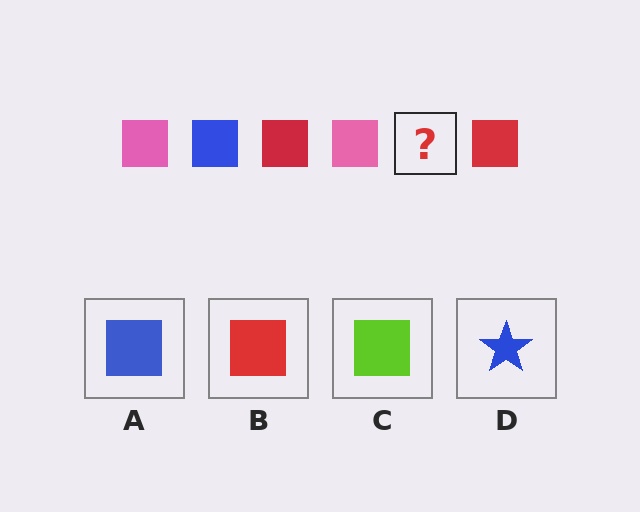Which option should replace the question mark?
Option A.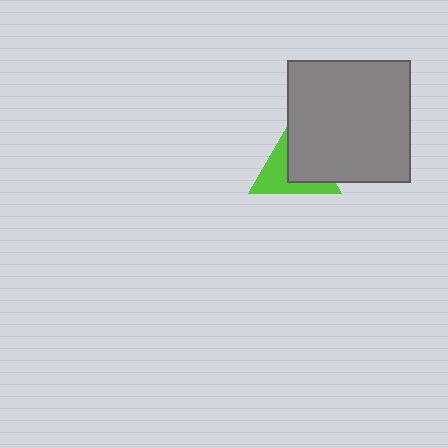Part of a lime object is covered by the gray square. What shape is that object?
It is a triangle.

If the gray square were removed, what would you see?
You would see the complete lime triangle.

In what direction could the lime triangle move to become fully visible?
The lime triangle could move left. That would shift it out from behind the gray square entirely.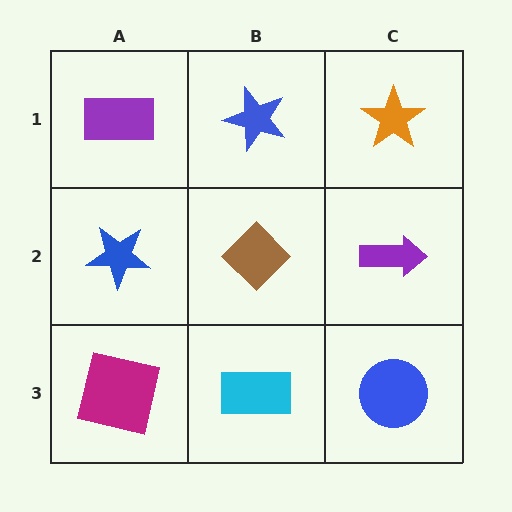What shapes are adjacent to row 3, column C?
A purple arrow (row 2, column C), a cyan rectangle (row 3, column B).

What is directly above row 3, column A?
A blue star.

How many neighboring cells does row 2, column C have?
3.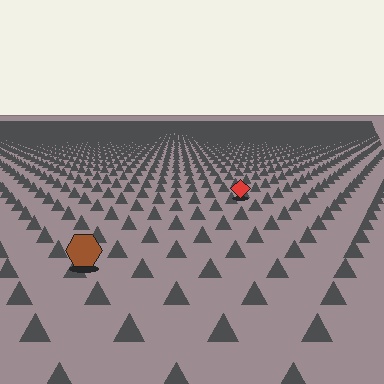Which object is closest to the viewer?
The brown hexagon is closest. The texture marks near it are larger and more spread out.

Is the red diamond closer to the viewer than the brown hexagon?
No. The brown hexagon is closer — you can tell from the texture gradient: the ground texture is coarser near it.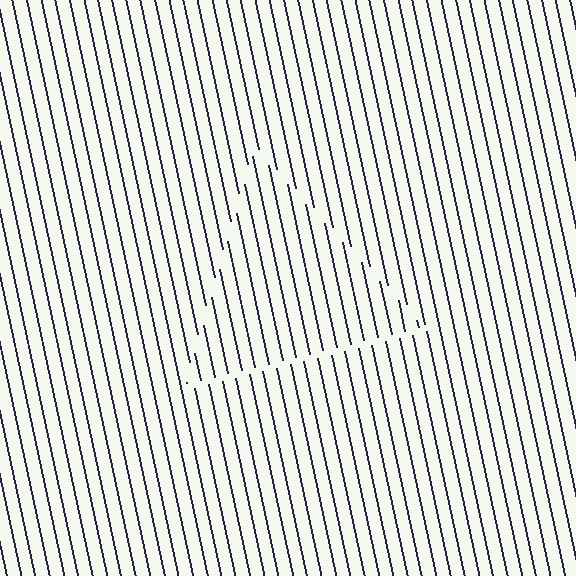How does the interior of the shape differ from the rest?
The interior of the shape contains the same grating, shifted by half a period — the contour is defined by the phase discontinuity where line-ends from the inner and outer gratings abut.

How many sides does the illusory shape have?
3 sides — the line-ends trace a triangle.